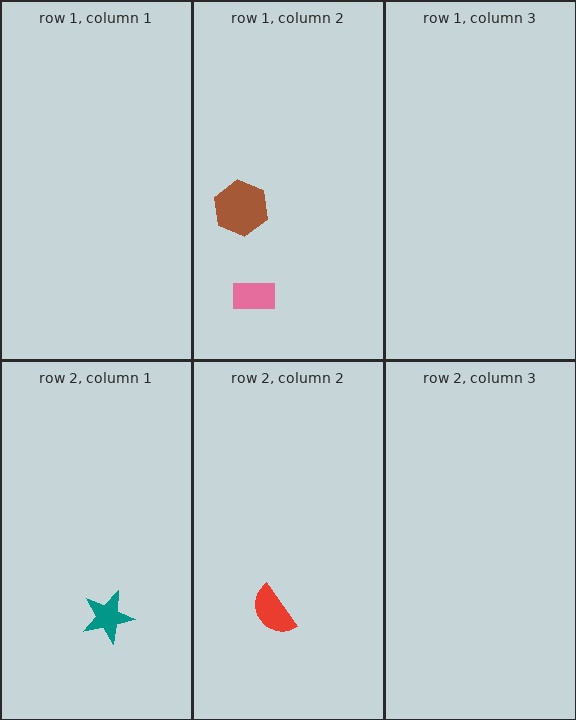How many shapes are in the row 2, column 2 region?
1.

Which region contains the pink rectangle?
The row 1, column 2 region.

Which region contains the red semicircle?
The row 2, column 2 region.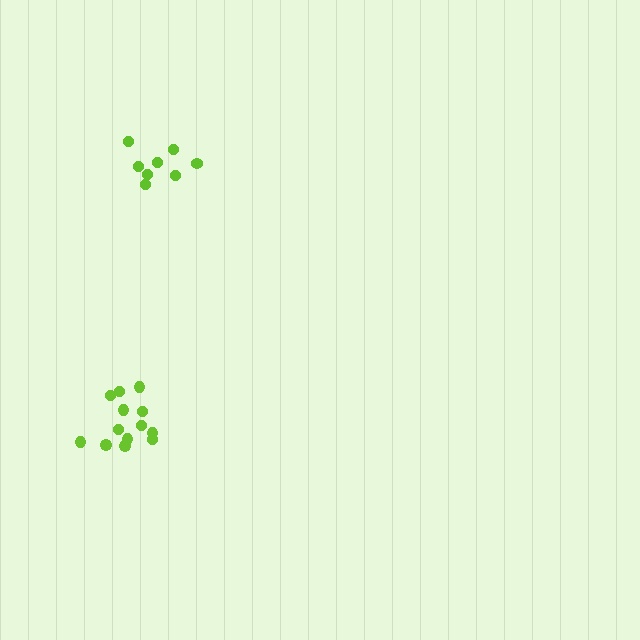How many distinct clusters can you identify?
There are 2 distinct clusters.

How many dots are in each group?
Group 1: 8 dots, Group 2: 13 dots (21 total).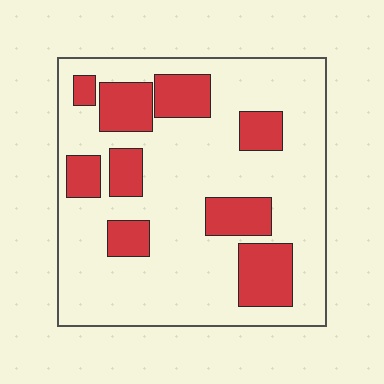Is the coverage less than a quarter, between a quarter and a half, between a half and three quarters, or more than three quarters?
Between a quarter and a half.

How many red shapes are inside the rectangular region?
9.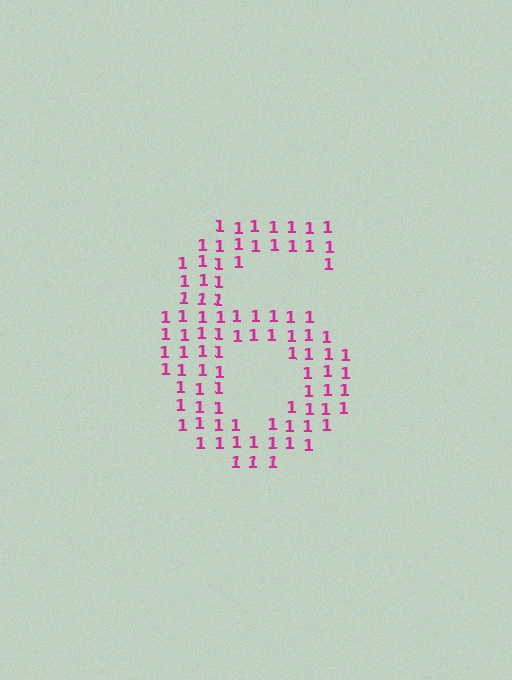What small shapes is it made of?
It is made of small digit 1's.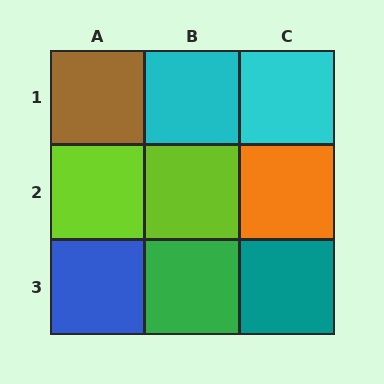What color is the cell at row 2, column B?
Lime.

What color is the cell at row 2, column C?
Orange.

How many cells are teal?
1 cell is teal.